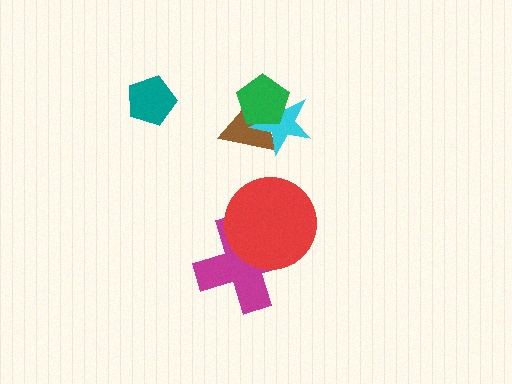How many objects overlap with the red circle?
1 object overlaps with the red circle.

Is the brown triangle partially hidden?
Yes, it is partially covered by another shape.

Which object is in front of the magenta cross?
The red circle is in front of the magenta cross.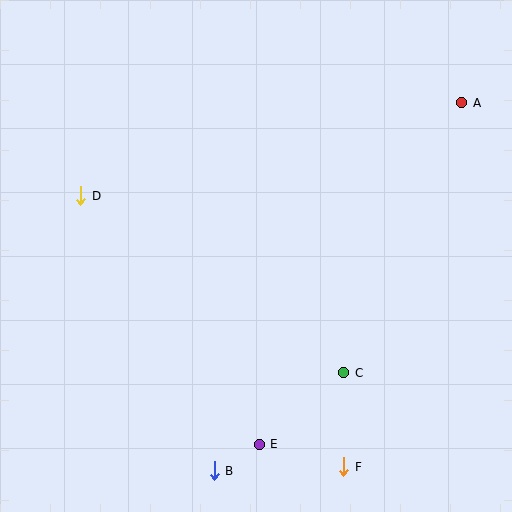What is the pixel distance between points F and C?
The distance between F and C is 94 pixels.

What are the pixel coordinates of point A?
Point A is at (462, 103).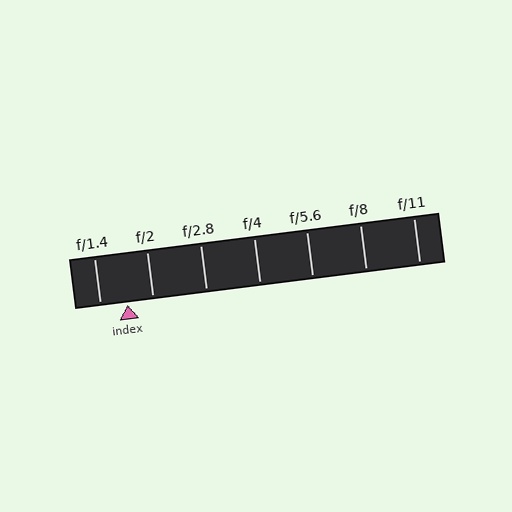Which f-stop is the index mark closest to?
The index mark is closest to f/2.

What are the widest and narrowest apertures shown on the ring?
The widest aperture shown is f/1.4 and the narrowest is f/11.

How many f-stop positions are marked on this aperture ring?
There are 7 f-stop positions marked.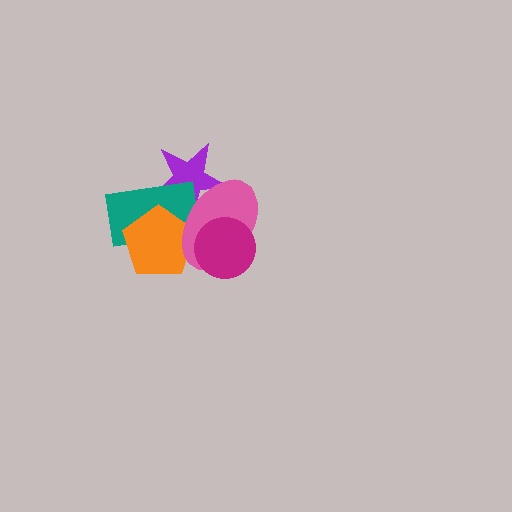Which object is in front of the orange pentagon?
The pink ellipse is in front of the orange pentagon.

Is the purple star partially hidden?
Yes, it is partially covered by another shape.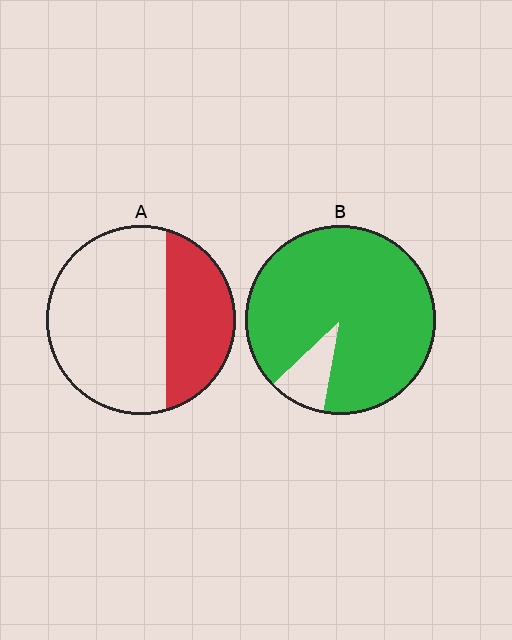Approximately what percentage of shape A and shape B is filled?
A is approximately 35% and B is approximately 90%.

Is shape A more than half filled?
No.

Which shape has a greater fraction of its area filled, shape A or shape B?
Shape B.